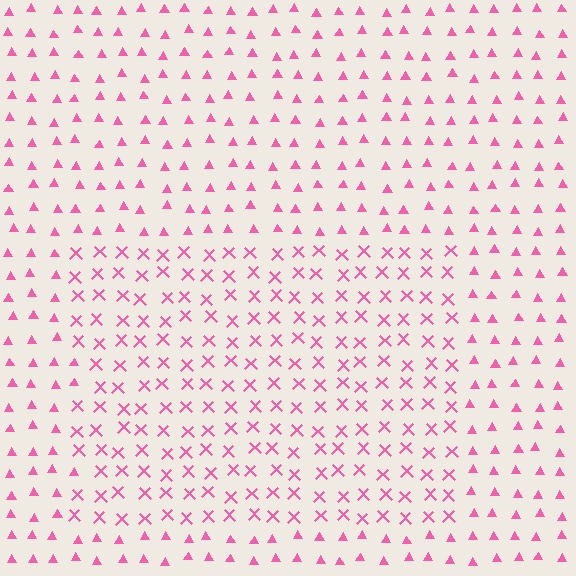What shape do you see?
I see a rectangle.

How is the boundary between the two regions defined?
The boundary is defined by a change in element shape: X marks inside vs. triangles outside. All elements share the same color and spacing.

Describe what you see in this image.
The image is filled with small pink elements arranged in a uniform grid. A rectangle-shaped region contains X marks, while the surrounding area contains triangles. The boundary is defined purely by the change in element shape.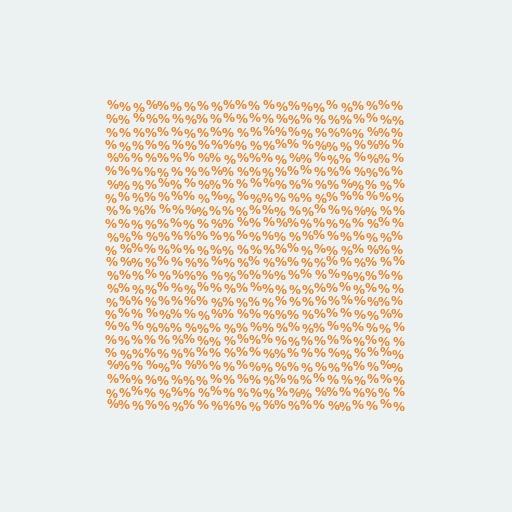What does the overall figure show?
The overall figure shows a square.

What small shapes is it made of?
It is made of small percent signs.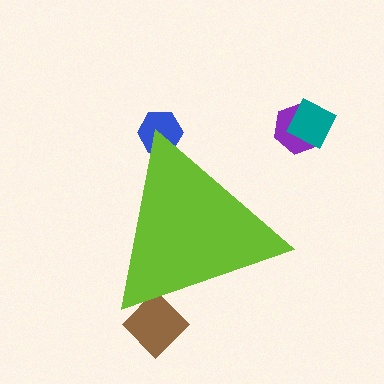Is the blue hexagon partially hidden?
Yes, the blue hexagon is partially hidden behind the lime triangle.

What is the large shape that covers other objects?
A lime triangle.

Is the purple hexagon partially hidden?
No, the purple hexagon is fully visible.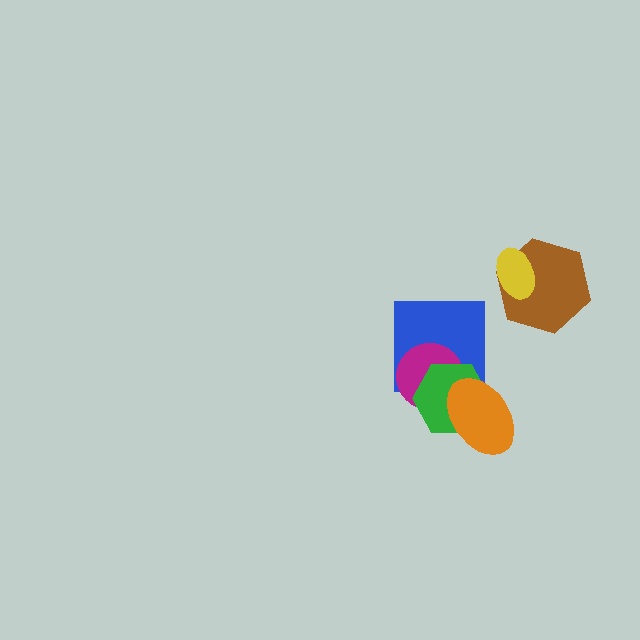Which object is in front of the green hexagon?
The orange ellipse is in front of the green hexagon.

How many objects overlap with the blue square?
2 objects overlap with the blue square.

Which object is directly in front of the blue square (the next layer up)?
The magenta circle is directly in front of the blue square.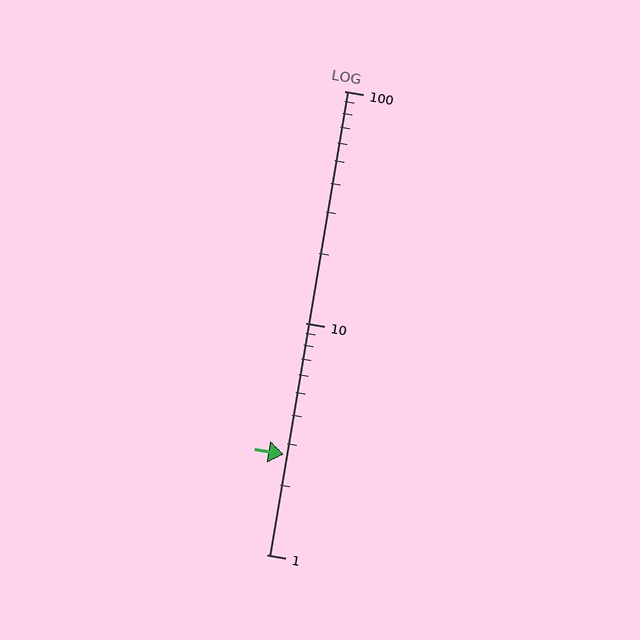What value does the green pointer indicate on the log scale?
The pointer indicates approximately 2.7.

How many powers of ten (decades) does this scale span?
The scale spans 2 decades, from 1 to 100.